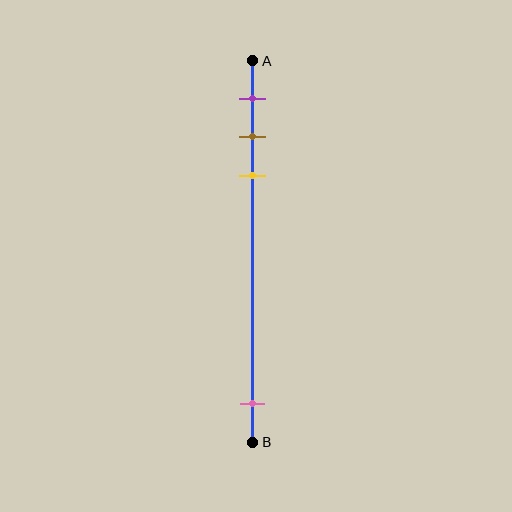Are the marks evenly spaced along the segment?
No, the marks are not evenly spaced.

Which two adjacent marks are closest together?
The brown and yellow marks are the closest adjacent pair.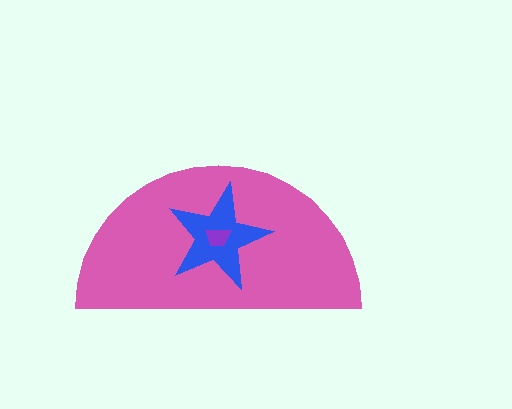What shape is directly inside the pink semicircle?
The blue star.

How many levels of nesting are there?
3.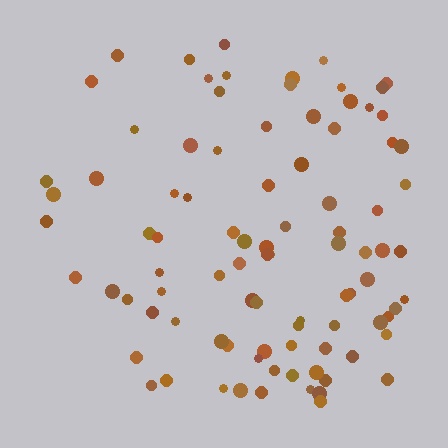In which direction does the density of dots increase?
From left to right, with the right side densest.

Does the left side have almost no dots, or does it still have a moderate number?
Still a moderate number, just noticeably fewer than the right.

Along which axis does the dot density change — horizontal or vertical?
Horizontal.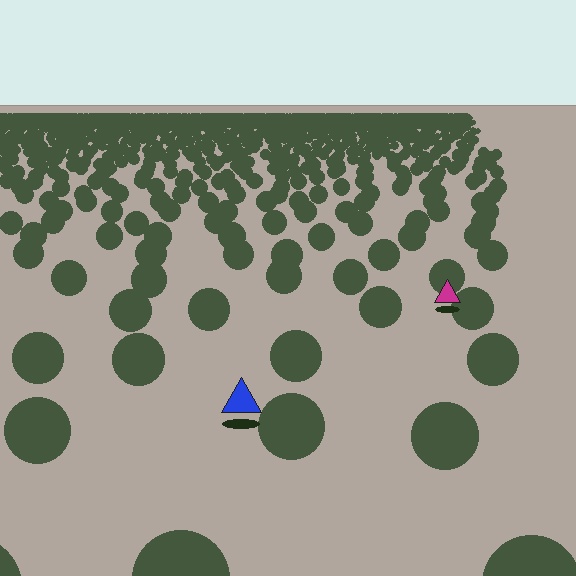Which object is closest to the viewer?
The blue triangle is closest. The texture marks near it are larger and more spread out.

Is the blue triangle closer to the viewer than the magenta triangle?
Yes. The blue triangle is closer — you can tell from the texture gradient: the ground texture is coarser near it.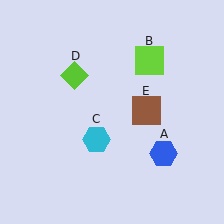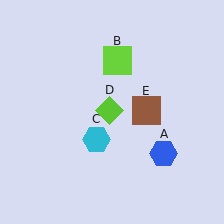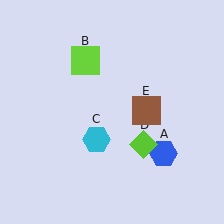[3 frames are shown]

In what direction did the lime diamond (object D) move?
The lime diamond (object D) moved down and to the right.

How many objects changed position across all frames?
2 objects changed position: lime square (object B), lime diamond (object D).